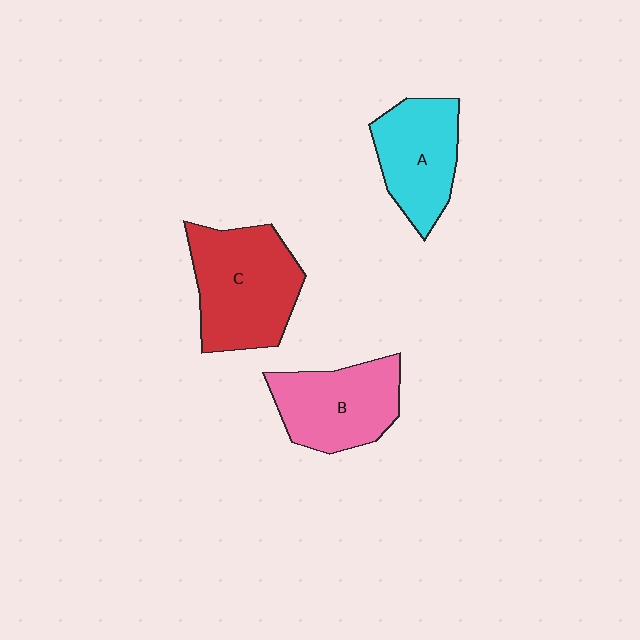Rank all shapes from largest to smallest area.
From largest to smallest: C (red), B (pink), A (cyan).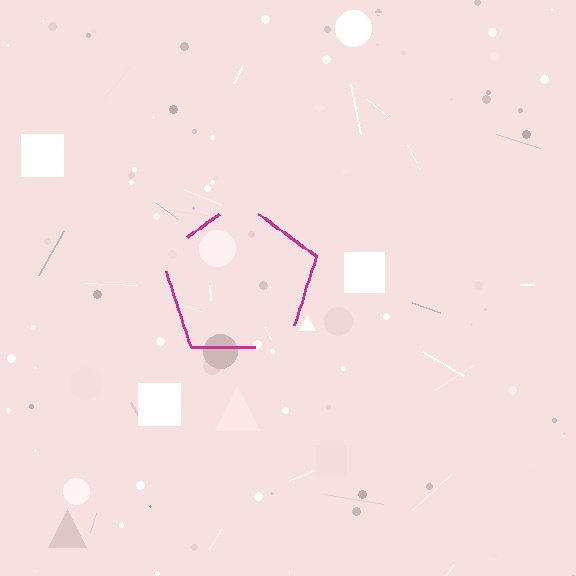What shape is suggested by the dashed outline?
The dashed outline suggests a pentagon.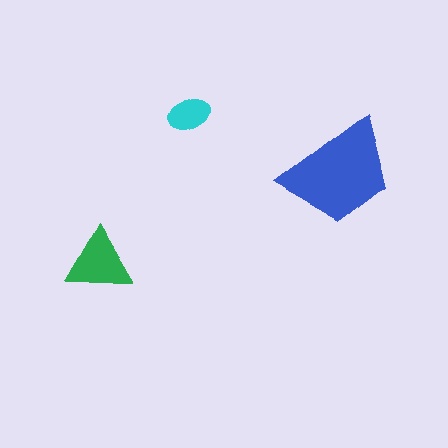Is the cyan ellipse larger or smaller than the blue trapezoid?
Smaller.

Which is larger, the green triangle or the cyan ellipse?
The green triangle.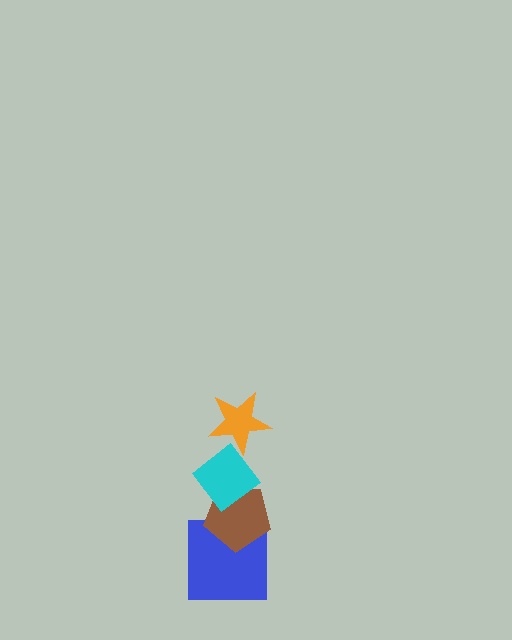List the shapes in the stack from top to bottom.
From top to bottom: the orange star, the cyan diamond, the brown pentagon, the blue square.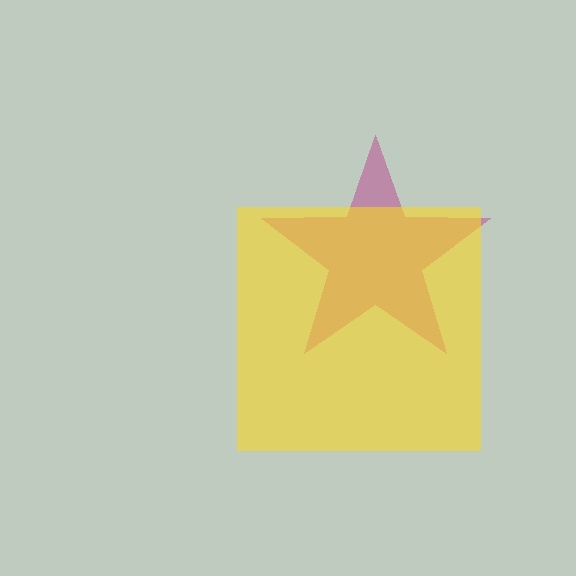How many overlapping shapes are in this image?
There are 2 overlapping shapes in the image.